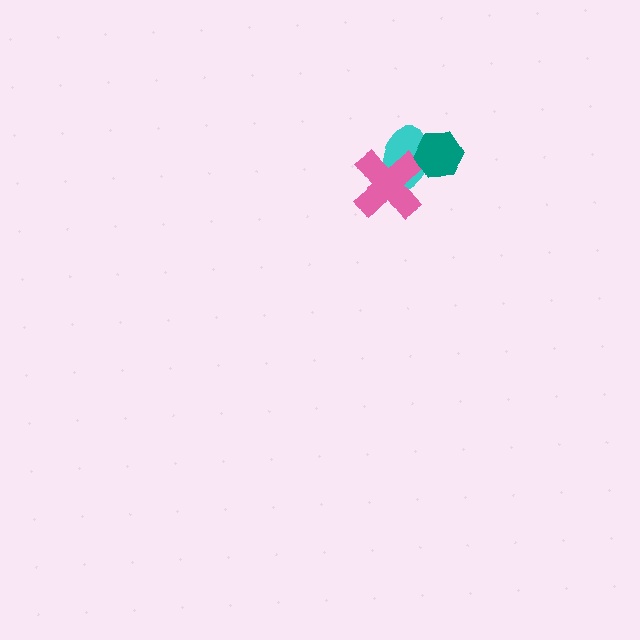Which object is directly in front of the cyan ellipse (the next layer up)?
The pink cross is directly in front of the cyan ellipse.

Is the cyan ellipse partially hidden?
Yes, it is partially covered by another shape.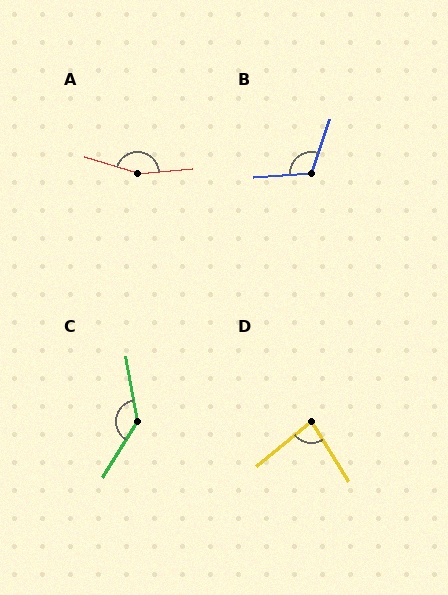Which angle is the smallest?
D, at approximately 82 degrees.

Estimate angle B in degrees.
Approximately 112 degrees.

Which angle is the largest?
A, at approximately 158 degrees.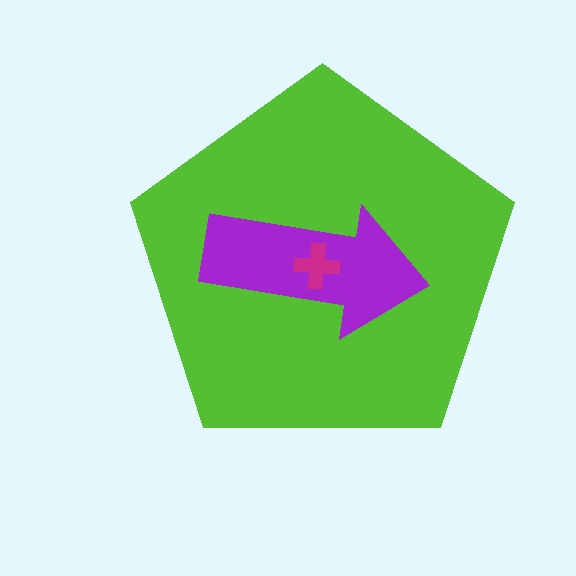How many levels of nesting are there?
3.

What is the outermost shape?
The lime pentagon.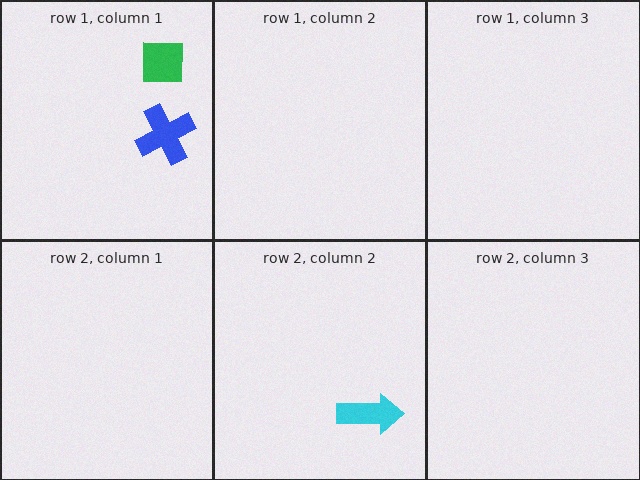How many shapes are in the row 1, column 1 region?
2.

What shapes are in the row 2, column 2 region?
The cyan arrow.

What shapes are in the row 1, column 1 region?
The green square, the blue cross.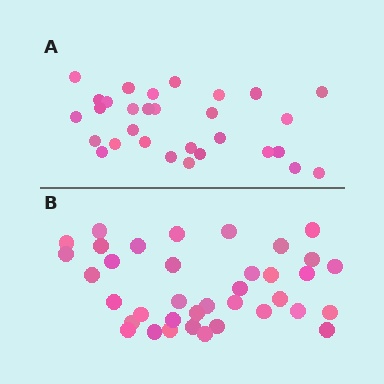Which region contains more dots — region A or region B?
Region B (the bottom region) has more dots.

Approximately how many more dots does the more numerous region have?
Region B has roughly 8 or so more dots than region A.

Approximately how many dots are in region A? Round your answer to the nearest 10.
About 30 dots.